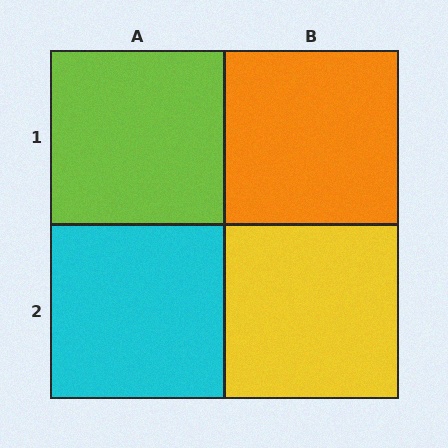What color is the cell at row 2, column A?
Cyan.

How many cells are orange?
1 cell is orange.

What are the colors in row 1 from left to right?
Lime, orange.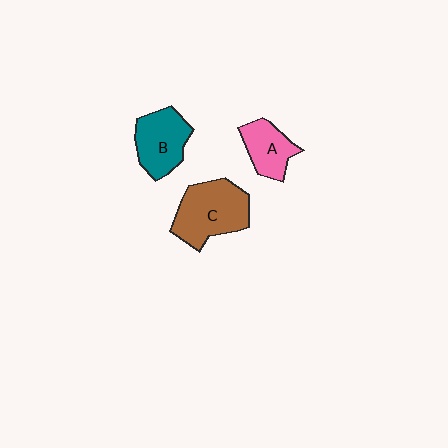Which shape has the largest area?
Shape C (brown).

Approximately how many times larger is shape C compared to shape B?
Approximately 1.3 times.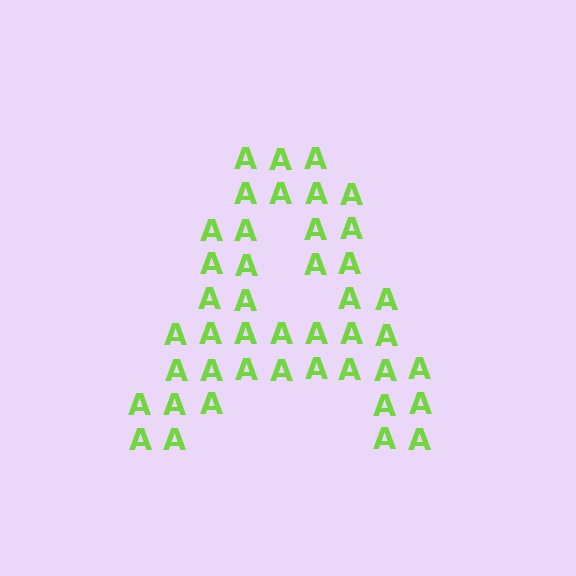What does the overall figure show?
The overall figure shows the letter A.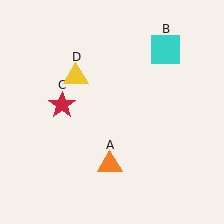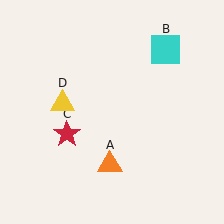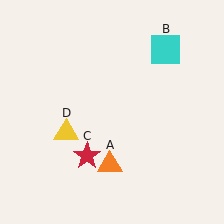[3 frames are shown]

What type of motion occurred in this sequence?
The red star (object C), yellow triangle (object D) rotated counterclockwise around the center of the scene.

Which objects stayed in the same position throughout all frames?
Orange triangle (object A) and cyan square (object B) remained stationary.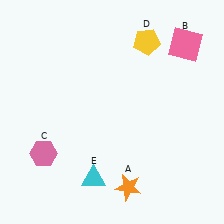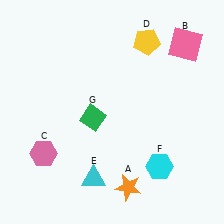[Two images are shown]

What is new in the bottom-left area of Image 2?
A green diamond (G) was added in the bottom-left area of Image 2.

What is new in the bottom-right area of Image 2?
A cyan hexagon (F) was added in the bottom-right area of Image 2.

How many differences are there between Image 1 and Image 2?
There are 2 differences between the two images.